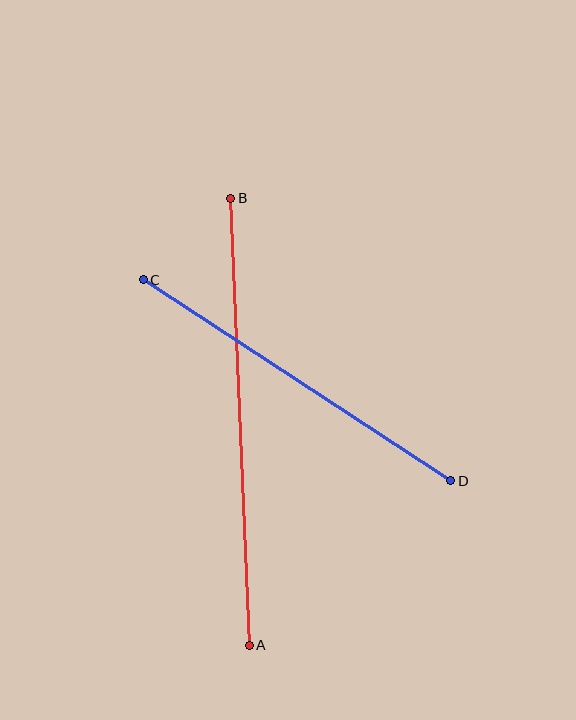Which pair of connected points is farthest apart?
Points A and B are farthest apart.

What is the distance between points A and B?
The distance is approximately 447 pixels.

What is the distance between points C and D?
The distance is approximately 367 pixels.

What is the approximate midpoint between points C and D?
The midpoint is at approximately (297, 380) pixels.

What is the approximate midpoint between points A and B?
The midpoint is at approximately (240, 422) pixels.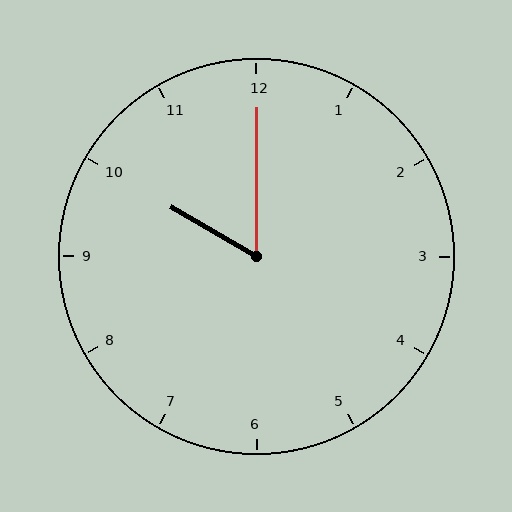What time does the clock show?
10:00.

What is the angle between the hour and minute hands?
Approximately 60 degrees.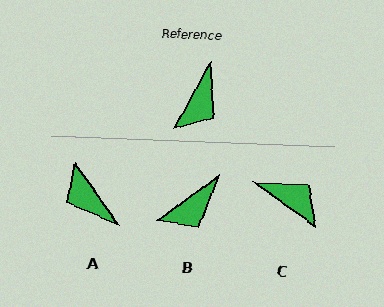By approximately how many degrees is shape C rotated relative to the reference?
Approximately 84 degrees counter-clockwise.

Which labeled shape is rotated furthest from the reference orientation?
A, about 117 degrees away.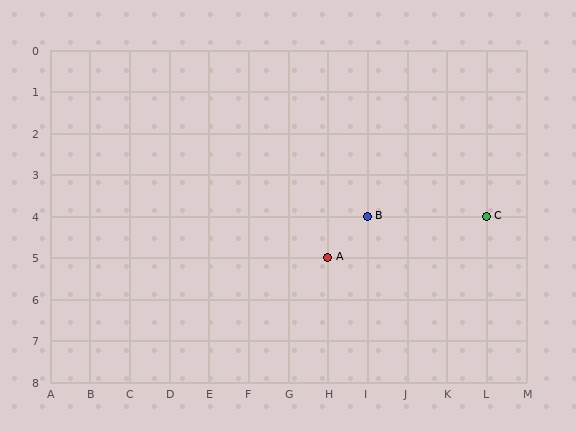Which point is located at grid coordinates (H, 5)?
Point A is at (H, 5).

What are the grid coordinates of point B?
Point B is at grid coordinates (I, 4).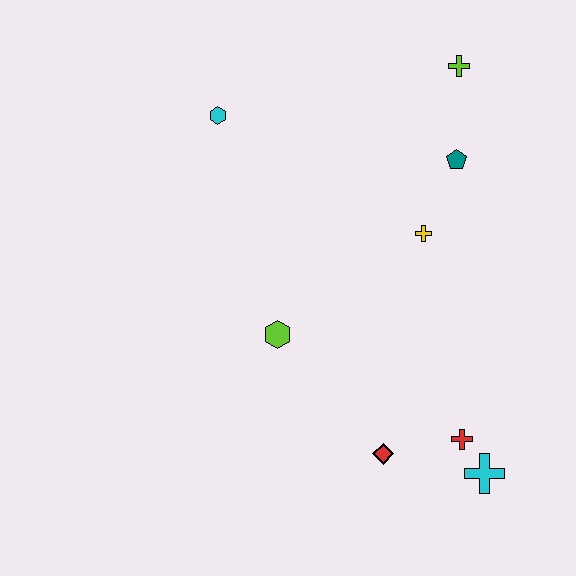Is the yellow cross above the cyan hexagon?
No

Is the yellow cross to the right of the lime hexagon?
Yes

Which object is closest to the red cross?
The cyan cross is closest to the red cross.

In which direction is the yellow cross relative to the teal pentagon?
The yellow cross is below the teal pentagon.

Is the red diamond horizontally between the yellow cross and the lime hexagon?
Yes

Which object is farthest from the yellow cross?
The cyan cross is farthest from the yellow cross.